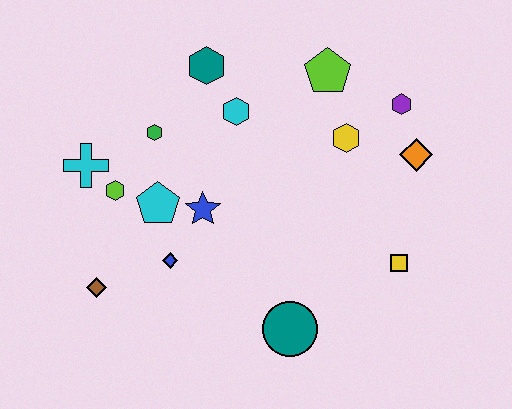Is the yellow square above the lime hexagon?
No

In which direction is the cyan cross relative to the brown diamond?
The cyan cross is above the brown diamond.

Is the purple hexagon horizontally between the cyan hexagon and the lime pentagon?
No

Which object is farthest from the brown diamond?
The purple hexagon is farthest from the brown diamond.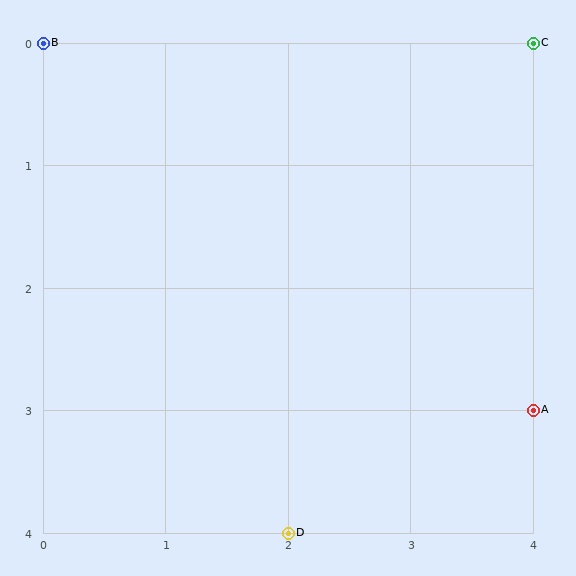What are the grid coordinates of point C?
Point C is at grid coordinates (4, 0).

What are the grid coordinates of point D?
Point D is at grid coordinates (2, 4).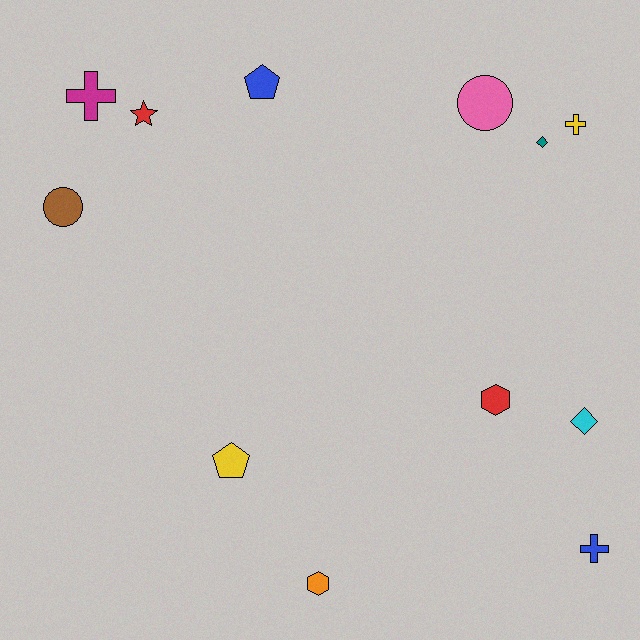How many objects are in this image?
There are 12 objects.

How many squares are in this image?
There are no squares.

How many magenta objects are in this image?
There is 1 magenta object.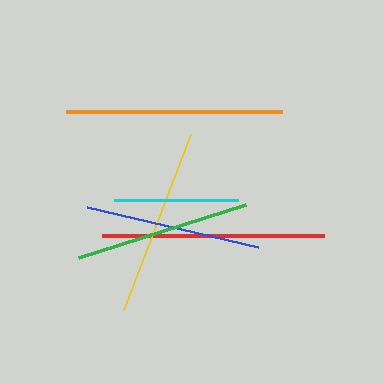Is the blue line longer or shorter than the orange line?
The orange line is longer than the blue line.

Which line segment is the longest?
The red line is the longest at approximately 222 pixels.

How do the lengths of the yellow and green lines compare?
The yellow and green lines are approximately the same length.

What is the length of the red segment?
The red segment is approximately 222 pixels long.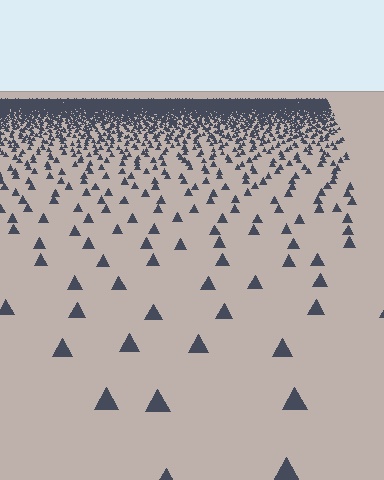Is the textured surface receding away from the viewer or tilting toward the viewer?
The surface is receding away from the viewer. Texture elements get smaller and denser toward the top.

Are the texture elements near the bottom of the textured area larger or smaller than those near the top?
Larger. Near the bottom, elements are closer to the viewer and appear at a bigger on-screen size.